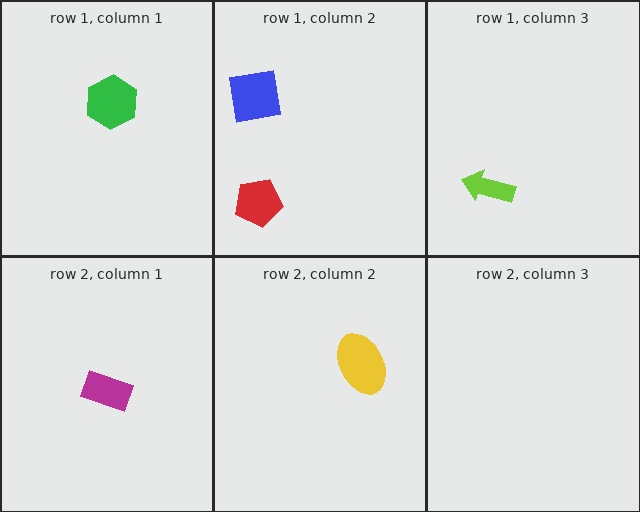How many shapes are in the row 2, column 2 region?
1.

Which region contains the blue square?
The row 1, column 2 region.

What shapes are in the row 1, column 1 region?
The green hexagon.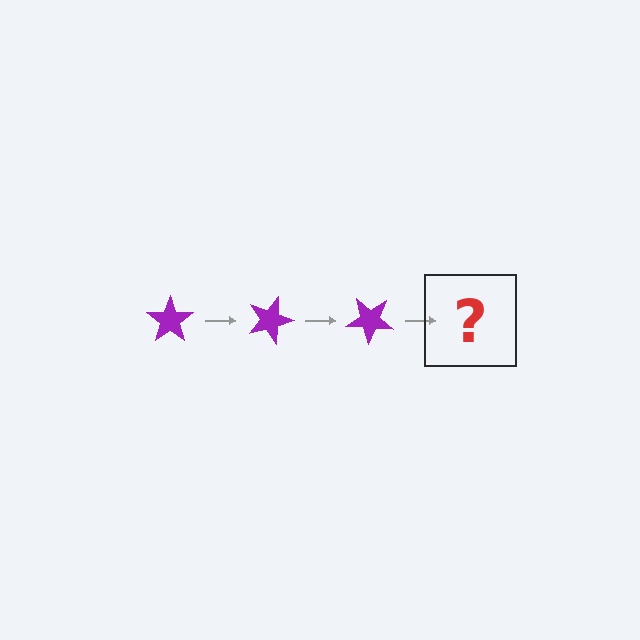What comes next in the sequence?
The next element should be a purple star rotated 60 degrees.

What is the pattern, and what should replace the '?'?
The pattern is that the star rotates 20 degrees each step. The '?' should be a purple star rotated 60 degrees.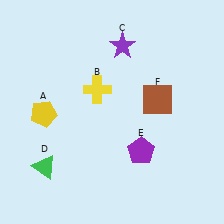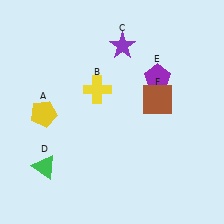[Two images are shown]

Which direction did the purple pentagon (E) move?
The purple pentagon (E) moved up.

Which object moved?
The purple pentagon (E) moved up.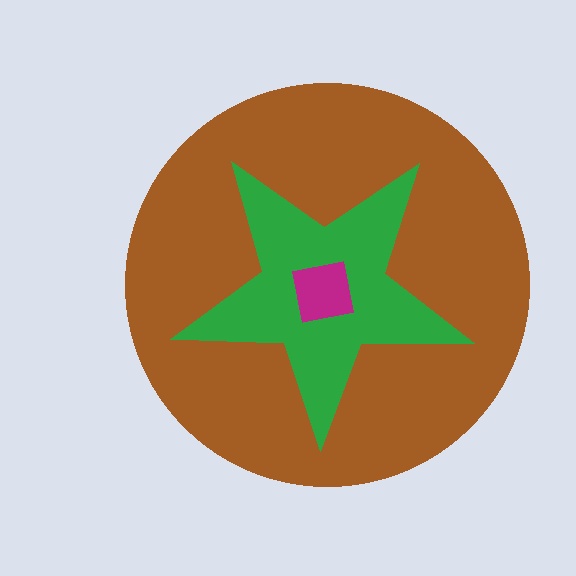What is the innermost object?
The magenta square.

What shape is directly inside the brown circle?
The green star.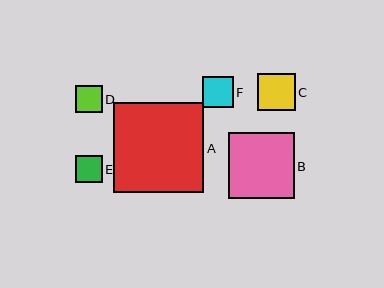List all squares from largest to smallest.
From largest to smallest: A, B, C, F, D, E.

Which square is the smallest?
Square E is the smallest with a size of approximately 26 pixels.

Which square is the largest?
Square A is the largest with a size of approximately 90 pixels.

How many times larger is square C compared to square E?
Square C is approximately 1.4 times the size of square E.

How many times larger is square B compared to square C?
Square B is approximately 1.7 times the size of square C.